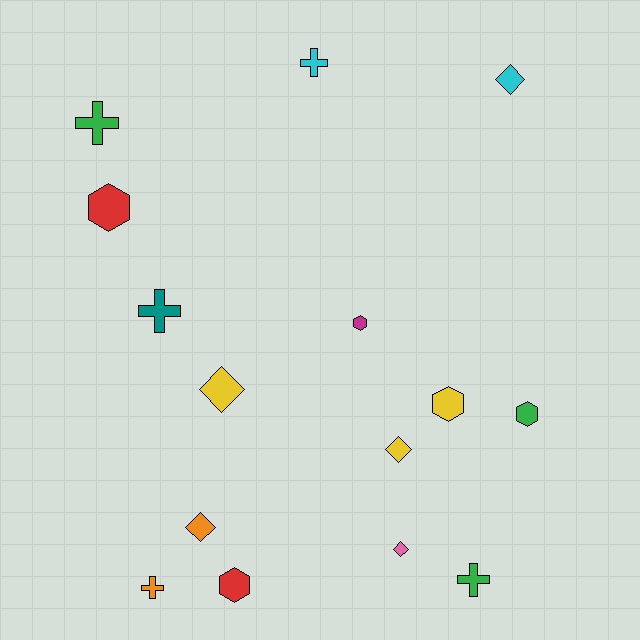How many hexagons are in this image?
There are 5 hexagons.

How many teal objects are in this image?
There is 1 teal object.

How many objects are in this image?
There are 15 objects.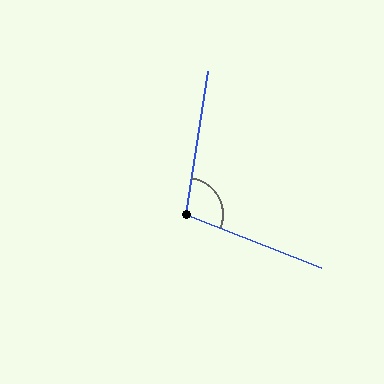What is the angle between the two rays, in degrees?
Approximately 103 degrees.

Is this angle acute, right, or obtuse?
It is obtuse.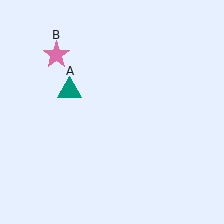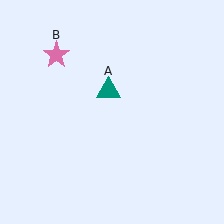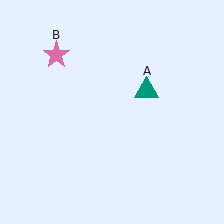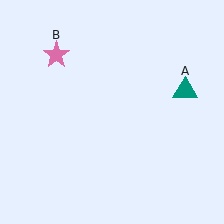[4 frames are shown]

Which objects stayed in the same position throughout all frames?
Pink star (object B) remained stationary.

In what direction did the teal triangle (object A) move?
The teal triangle (object A) moved right.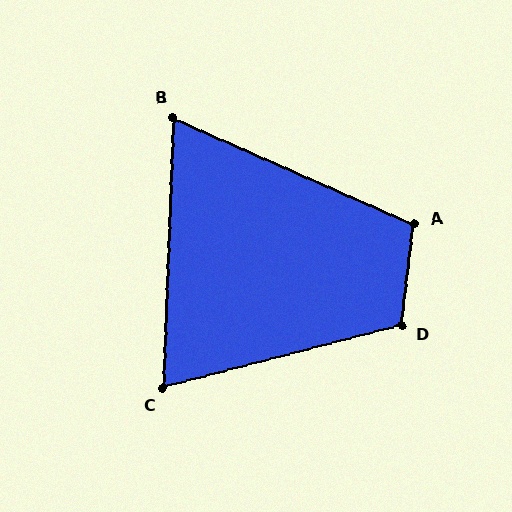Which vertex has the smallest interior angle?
B, at approximately 68 degrees.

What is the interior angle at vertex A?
Approximately 107 degrees (obtuse).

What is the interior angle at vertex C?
Approximately 73 degrees (acute).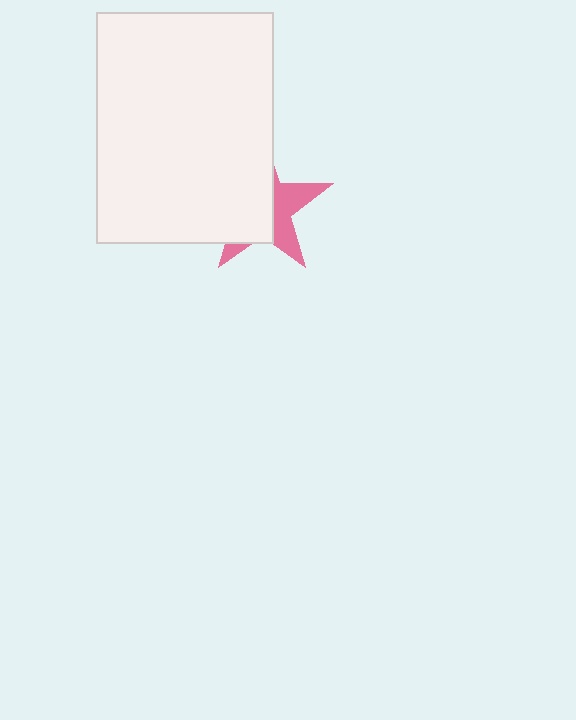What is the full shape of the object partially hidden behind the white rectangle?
The partially hidden object is a pink star.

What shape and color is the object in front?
The object in front is a white rectangle.